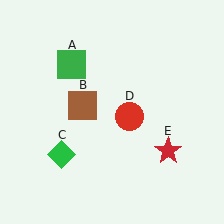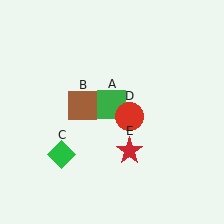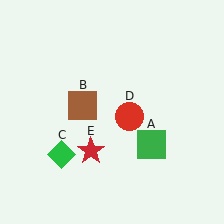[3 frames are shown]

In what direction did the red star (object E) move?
The red star (object E) moved left.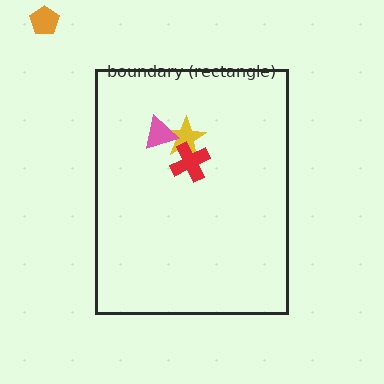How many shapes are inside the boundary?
3 inside, 1 outside.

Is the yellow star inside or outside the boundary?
Inside.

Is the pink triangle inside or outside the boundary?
Inside.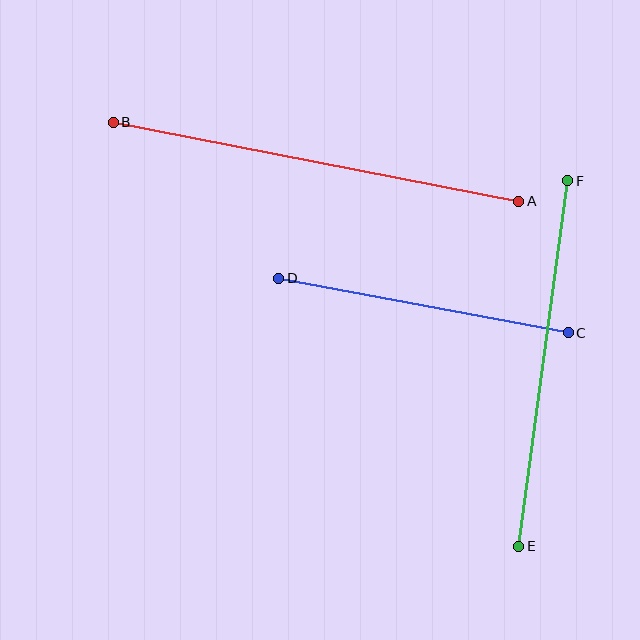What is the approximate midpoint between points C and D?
The midpoint is at approximately (423, 306) pixels.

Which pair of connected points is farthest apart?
Points A and B are farthest apart.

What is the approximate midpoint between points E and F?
The midpoint is at approximately (543, 363) pixels.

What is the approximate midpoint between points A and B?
The midpoint is at approximately (316, 162) pixels.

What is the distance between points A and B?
The distance is approximately 413 pixels.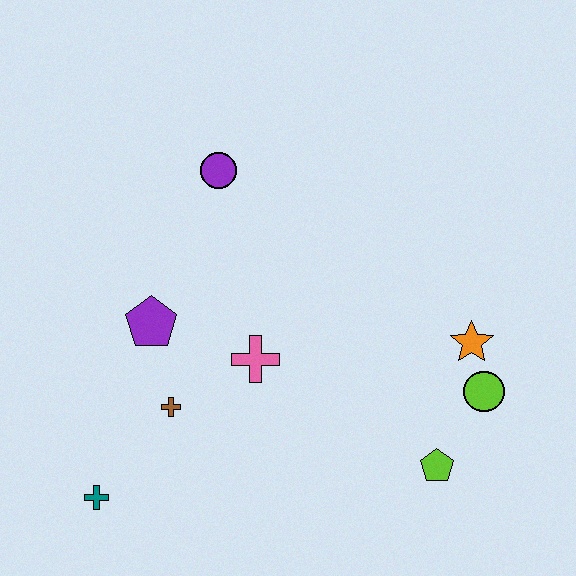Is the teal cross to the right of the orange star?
No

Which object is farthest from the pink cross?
The lime circle is farthest from the pink cross.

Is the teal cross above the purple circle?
No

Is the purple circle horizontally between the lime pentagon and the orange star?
No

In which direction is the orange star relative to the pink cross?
The orange star is to the right of the pink cross.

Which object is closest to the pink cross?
The brown cross is closest to the pink cross.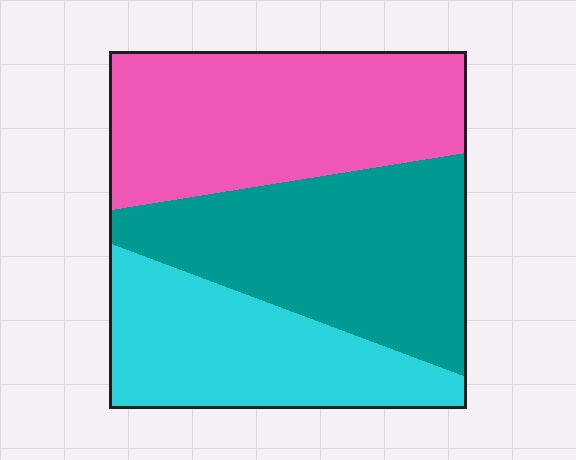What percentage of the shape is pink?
Pink covers around 35% of the shape.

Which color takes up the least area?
Cyan, at roughly 30%.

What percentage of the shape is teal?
Teal takes up about three eighths (3/8) of the shape.